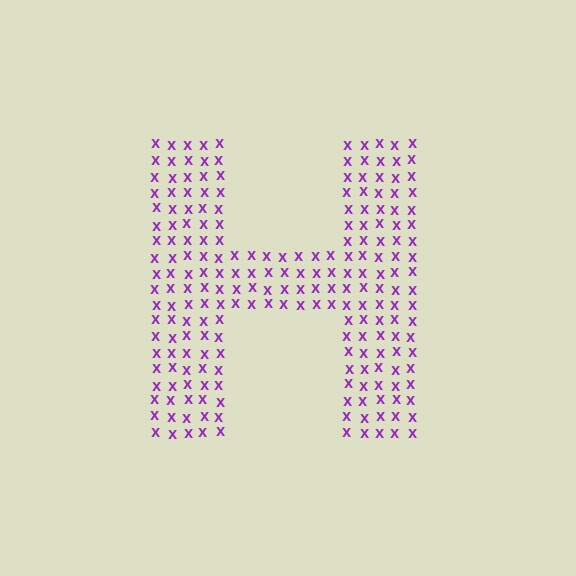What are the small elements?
The small elements are letter X's.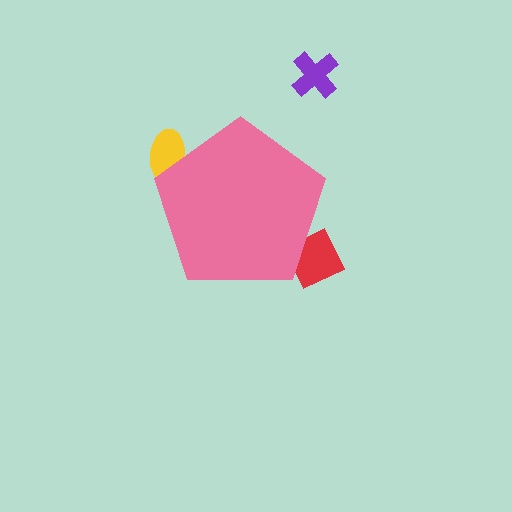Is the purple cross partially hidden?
No, the purple cross is fully visible.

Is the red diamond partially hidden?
Yes, the red diamond is partially hidden behind the pink pentagon.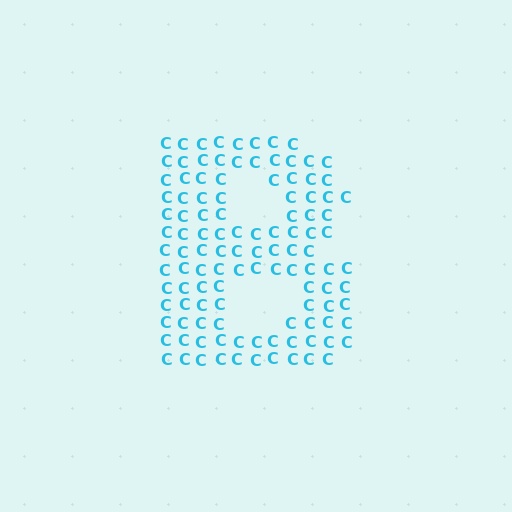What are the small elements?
The small elements are letter C's.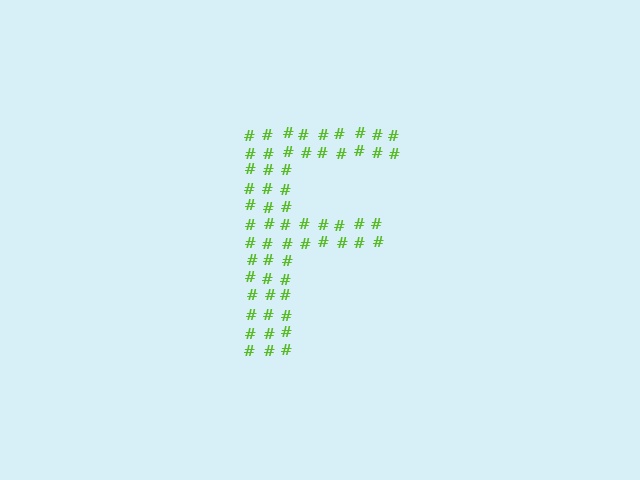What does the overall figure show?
The overall figure shows the letter F.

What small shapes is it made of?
It is made of small hash symbols.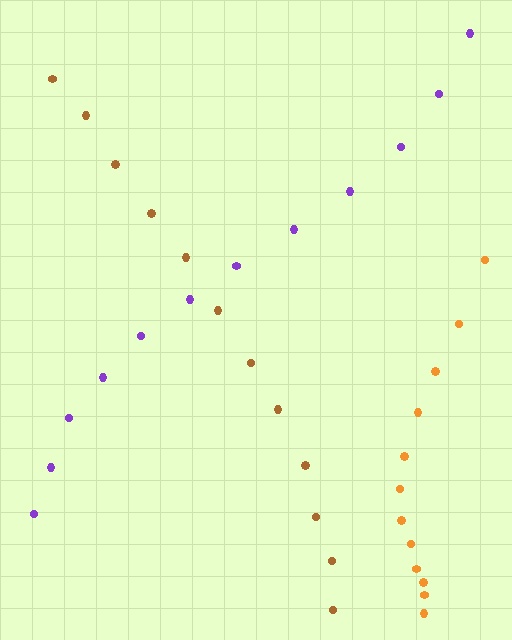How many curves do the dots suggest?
There are 3 distinct paths.